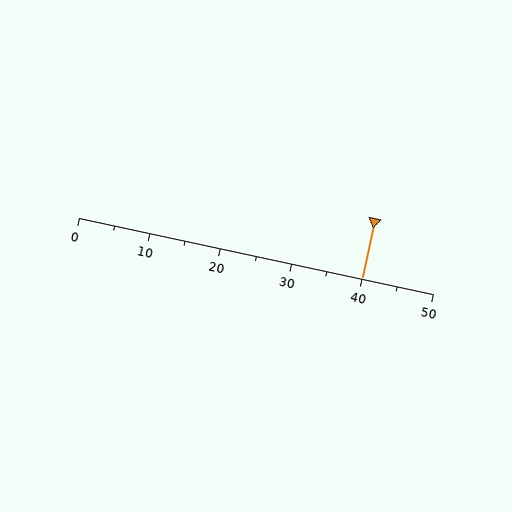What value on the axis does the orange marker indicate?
The marker indicates approximately 40.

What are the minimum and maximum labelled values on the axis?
The axis runs from 0 to 50.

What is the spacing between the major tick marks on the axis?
The major ticks are spaced 10 apart.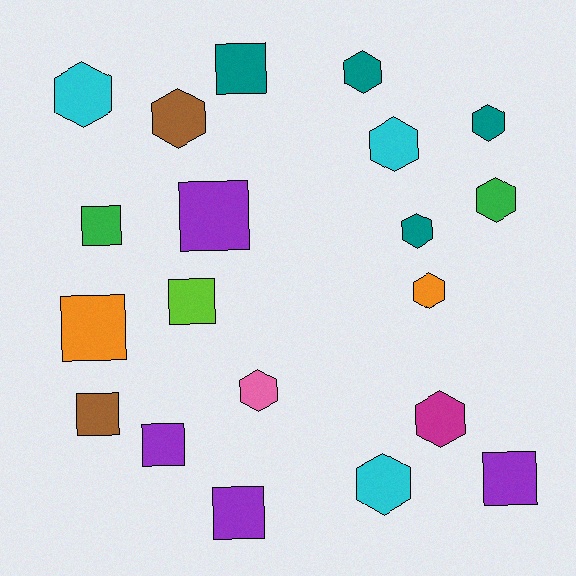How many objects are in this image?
There are 20 objects.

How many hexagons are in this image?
There are 11 hexagons.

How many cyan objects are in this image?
There are 3 cyan objects.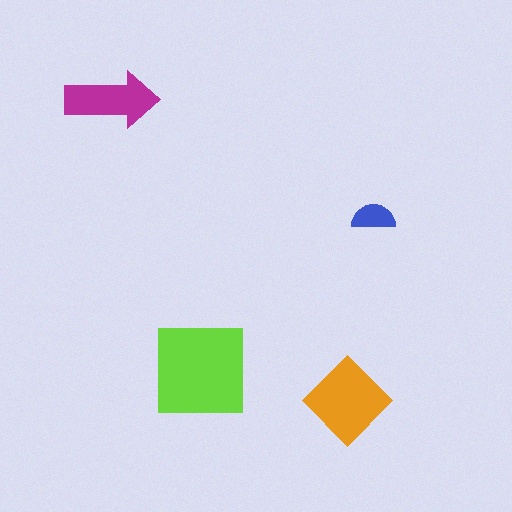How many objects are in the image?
There are 4 objects in the image.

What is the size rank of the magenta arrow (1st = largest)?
3rd.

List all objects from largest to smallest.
The lime square, the orange diamond, the magenta arrow, the blue semicircle.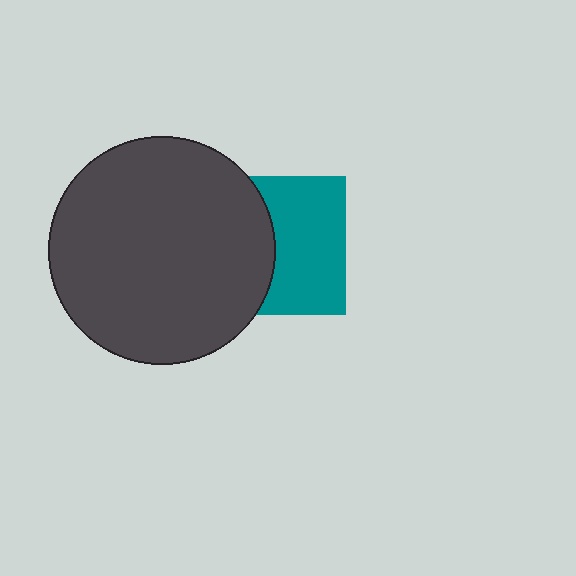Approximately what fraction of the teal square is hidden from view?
Roughly 45% of the teal square is hidden behind the dark gray circle.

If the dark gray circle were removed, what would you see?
You would see the complete teal square.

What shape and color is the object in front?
The object in front is a dark gray circle.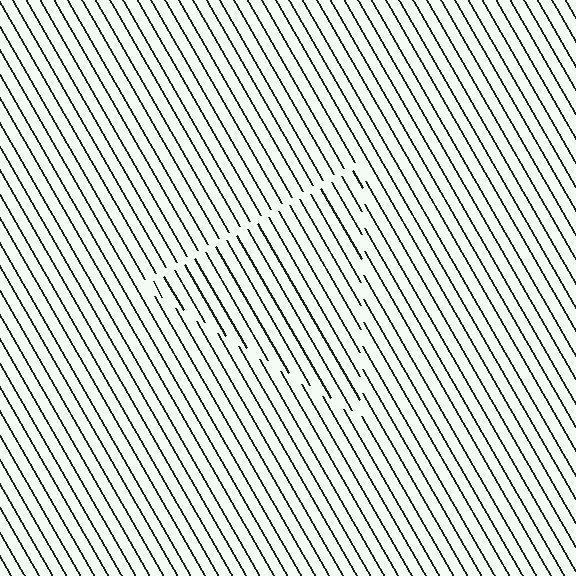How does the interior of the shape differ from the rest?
The interior of the shape contains the same grating, shifted by half a period — the contour is defined by the phase discontinuity where line-ends from the inner and outer gratings abut.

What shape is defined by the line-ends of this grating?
An illusory triangle. The interior of the shape contains the same grating, shifted by half a period — the contour is defined by the phase discontinuity where line-ends from the inner and outer gratings abut.